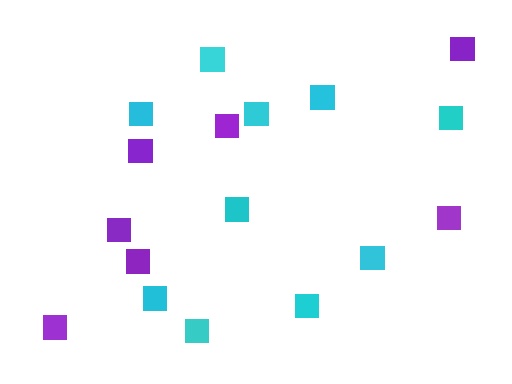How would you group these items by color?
There are 2 groups: one group of purple squares (7) and one group of cyan squares (10).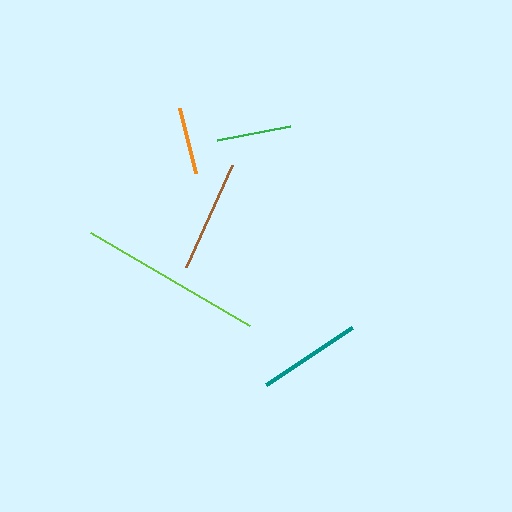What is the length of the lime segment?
The lime segment is approximately 184 pixels long.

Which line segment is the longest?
The lime line is the longest at approximately 184 pixels.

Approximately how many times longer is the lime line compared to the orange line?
The lime line is approximately 2.7 times the length of the orange line.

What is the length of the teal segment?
The teal segment is approximately 103 pixels long.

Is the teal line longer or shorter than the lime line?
The lime line is longer than the teal line.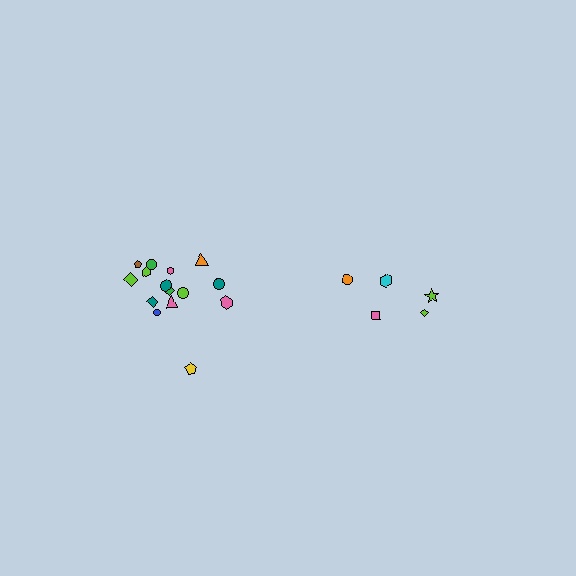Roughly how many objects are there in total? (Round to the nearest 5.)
Roughly 20 objects in total.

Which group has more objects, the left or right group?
The left group.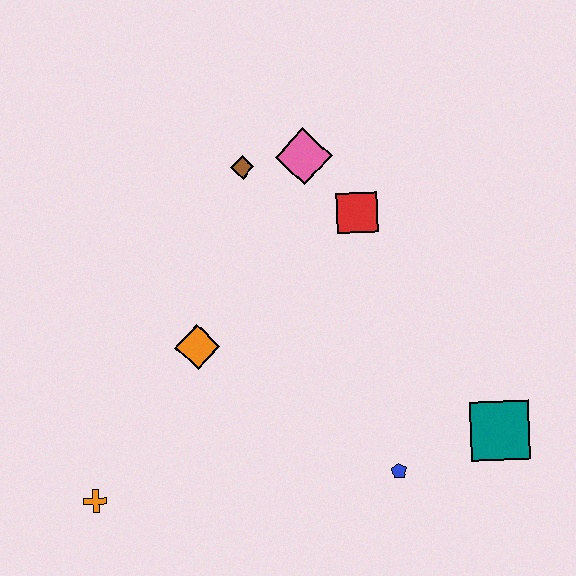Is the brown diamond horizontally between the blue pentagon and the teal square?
No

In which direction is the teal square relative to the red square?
The teal square is below the red square.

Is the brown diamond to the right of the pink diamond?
No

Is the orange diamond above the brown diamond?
No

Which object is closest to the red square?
The pink diamond is closest to the red square.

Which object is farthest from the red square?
The orange cross is farthest from the red square.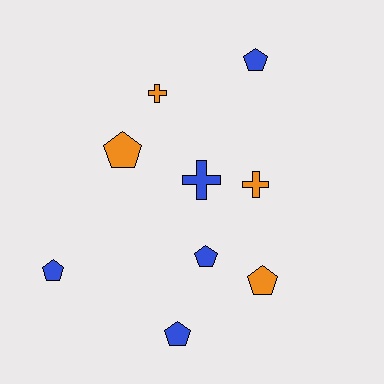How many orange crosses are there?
There are 2 orange crosses.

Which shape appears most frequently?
Pentagon, with 6 objects.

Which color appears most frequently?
Blue, with 5 objects.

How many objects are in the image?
There are 9 objects.